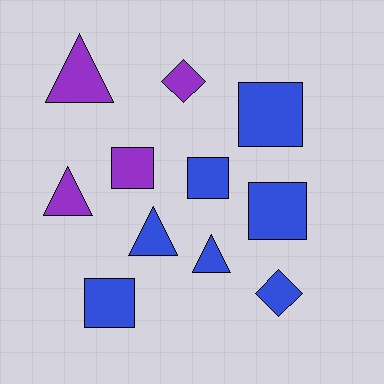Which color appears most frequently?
Blue, with 7 objects.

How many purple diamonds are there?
There is 1 purple diamond.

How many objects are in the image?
There are 11 objects.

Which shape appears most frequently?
Square, with 5 objects.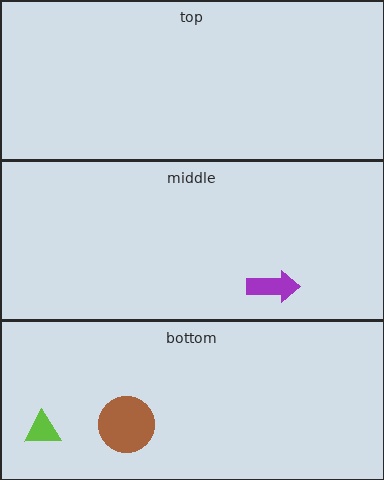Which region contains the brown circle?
The bottom region.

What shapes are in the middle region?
The purple arrow.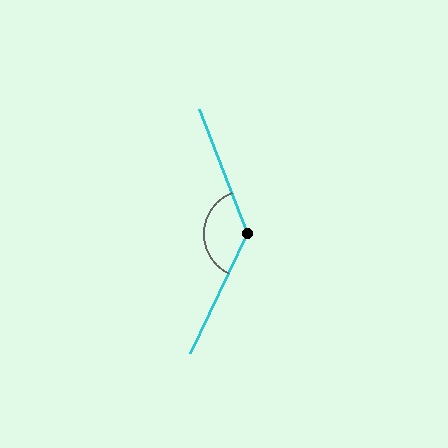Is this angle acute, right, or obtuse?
It is obtuse.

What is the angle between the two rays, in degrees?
Approximately 133 degrees.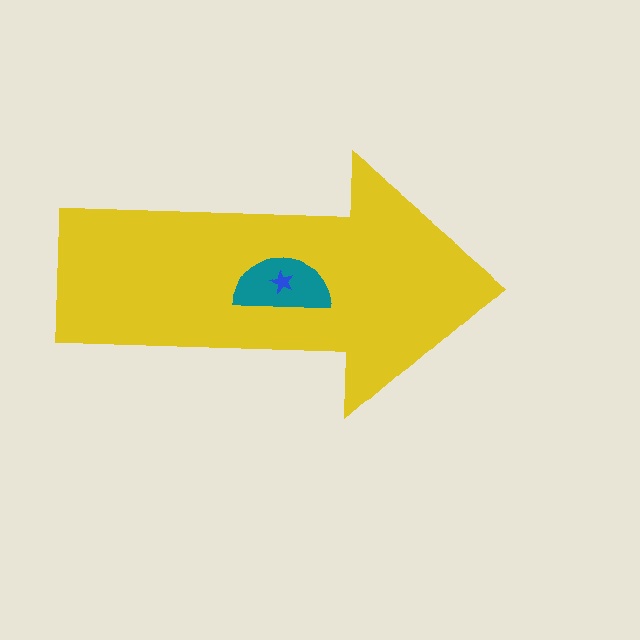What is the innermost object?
The blue star.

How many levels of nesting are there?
3.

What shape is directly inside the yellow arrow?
The teal semicircle.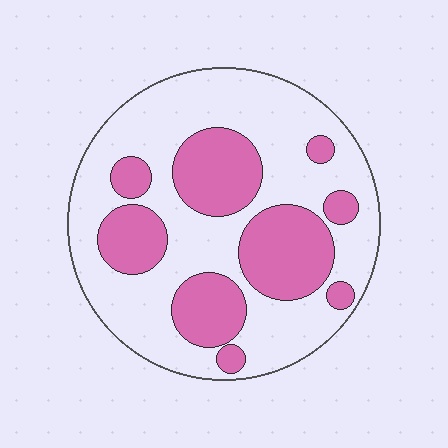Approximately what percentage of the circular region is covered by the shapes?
Approximately 35%.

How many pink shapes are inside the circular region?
9.